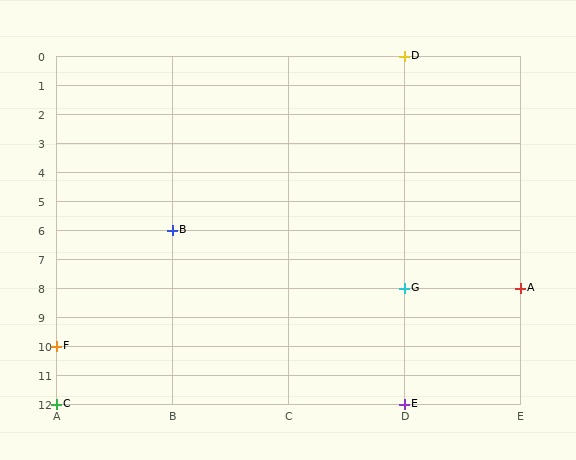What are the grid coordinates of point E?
Point E is at grid coordinates (D, 12).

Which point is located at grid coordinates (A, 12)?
Point C is at (A, 12).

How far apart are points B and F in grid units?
Points B and F are 1 column and 4 rows apart (about 4.1 grid units diagonally).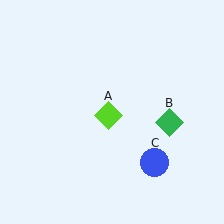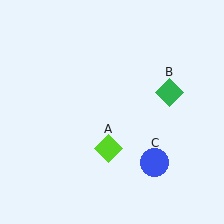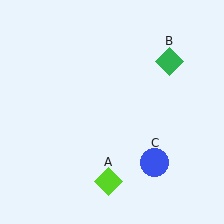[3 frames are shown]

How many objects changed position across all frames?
2 objects changed position: lime diamond (object A), green diamond (object B).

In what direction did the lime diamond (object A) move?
The lime diamond (object A) moved down.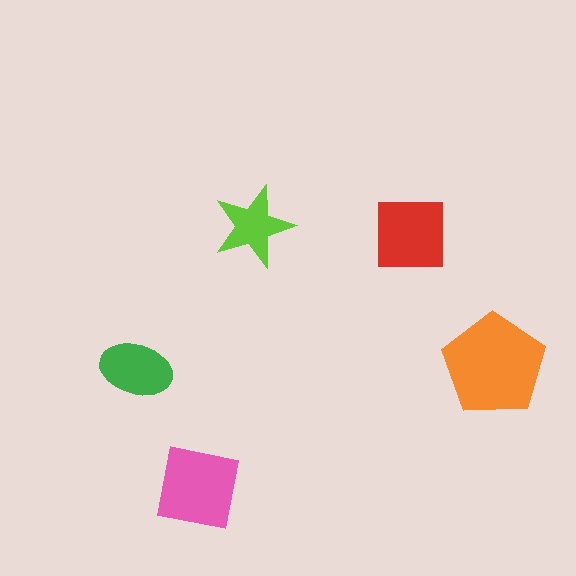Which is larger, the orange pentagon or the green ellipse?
The orange pentagon.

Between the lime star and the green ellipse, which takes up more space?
The green ellipse.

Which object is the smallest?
The lime star.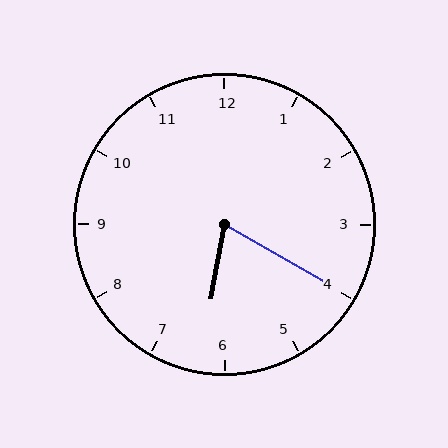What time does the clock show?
6:20.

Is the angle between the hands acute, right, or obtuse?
It is acute.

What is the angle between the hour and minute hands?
Approximately 70 degrees.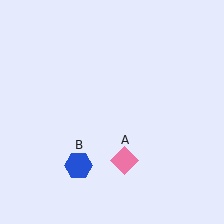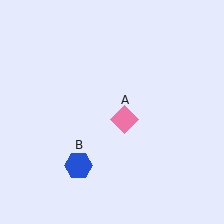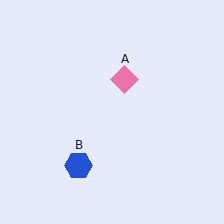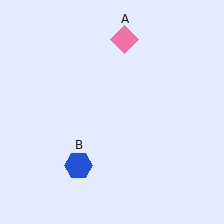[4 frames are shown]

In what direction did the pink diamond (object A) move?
The pink diamond (object A) moved up.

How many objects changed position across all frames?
1 object changed position: pink diamond (object A).